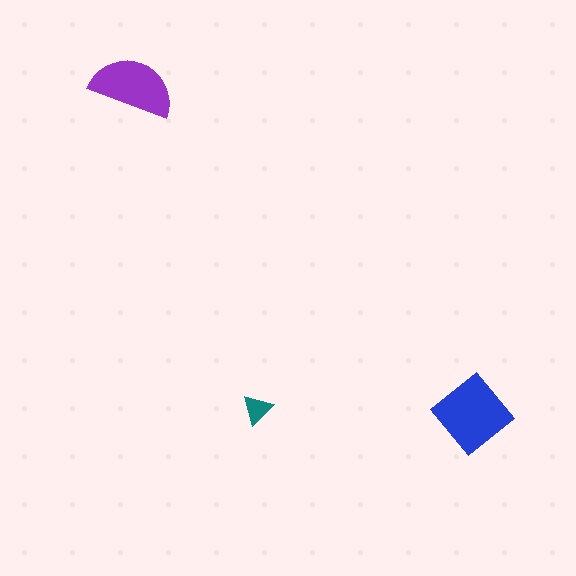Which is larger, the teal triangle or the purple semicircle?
The purple semicircle.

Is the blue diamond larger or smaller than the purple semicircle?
Larger.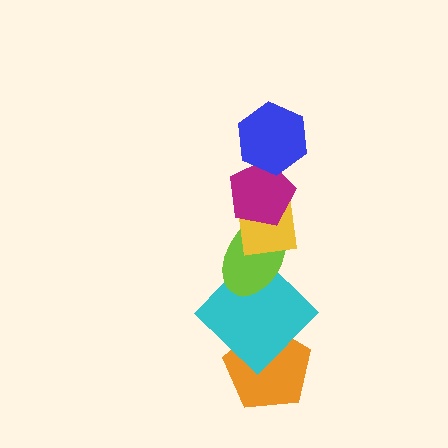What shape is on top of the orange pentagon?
The cyan diamond is on top of the orange pentagon.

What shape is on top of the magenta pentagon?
The blue hexagon is on top of the magenta pentagon.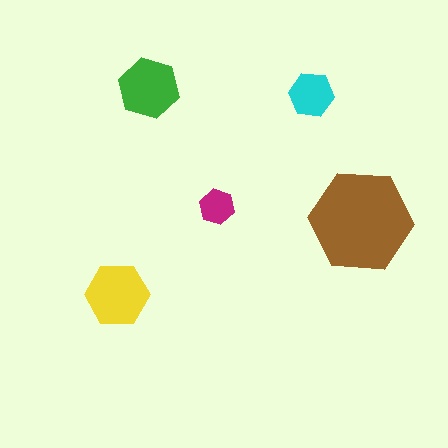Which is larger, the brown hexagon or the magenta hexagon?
The brown one.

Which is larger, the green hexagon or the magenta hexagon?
The green one.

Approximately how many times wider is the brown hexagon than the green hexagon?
About 1.5 times wider.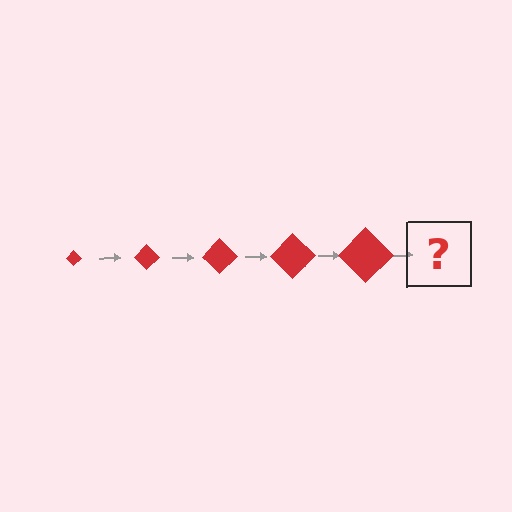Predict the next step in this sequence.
The next step is a red diamond, larger than the previous one.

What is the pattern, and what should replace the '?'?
The pattern is that the diamond gets progressively larger each step. The '?' should be a red diamond, larger than the previous one.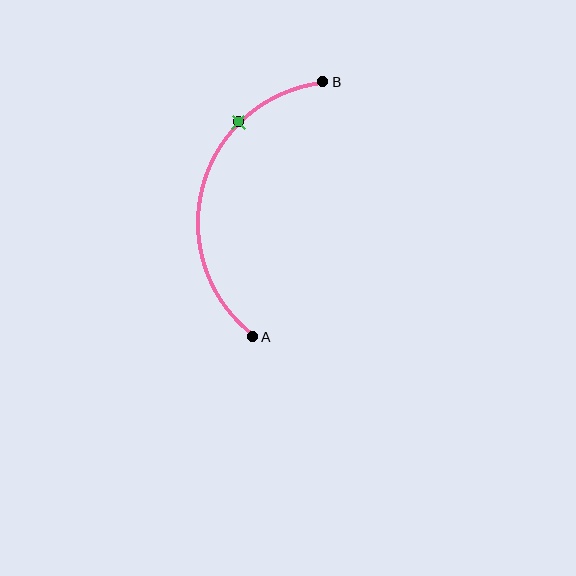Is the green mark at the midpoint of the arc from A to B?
No. The green mark lies on the arc but is closer to endpoint B. The arc midpoint would be at the point on the curve equidistant along the arc from both A and B.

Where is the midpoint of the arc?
The arc midpoint is the point on the curve farthest from the straight line joining A and B. It sits to the left of that line.